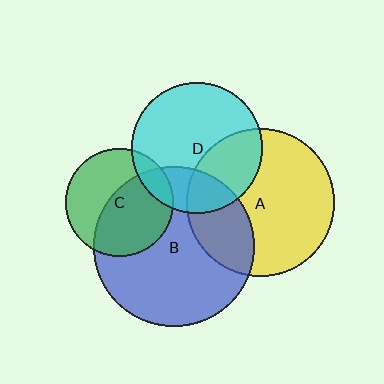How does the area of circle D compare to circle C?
Approximately 1.5 times.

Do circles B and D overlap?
Yes.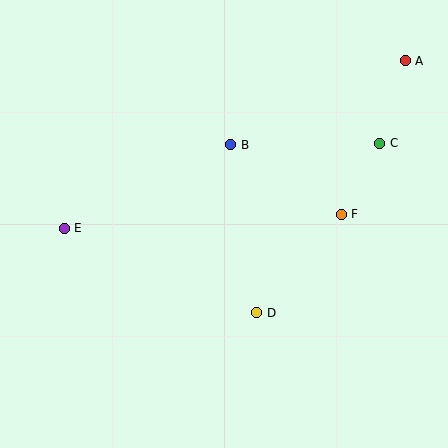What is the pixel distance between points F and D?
The distance between F and D is 130 pixels.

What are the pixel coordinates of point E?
Point E is at (64, 228).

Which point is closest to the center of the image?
Point B at (231, 145) is closest to the center.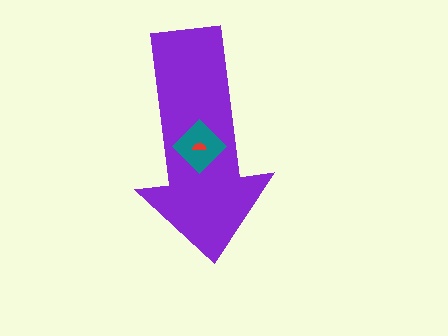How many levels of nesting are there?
3.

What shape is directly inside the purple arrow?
The teal diamond.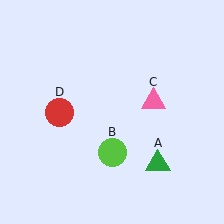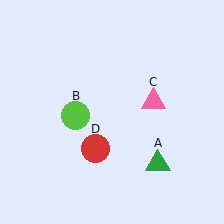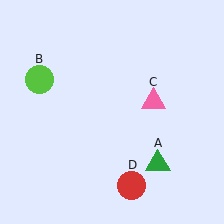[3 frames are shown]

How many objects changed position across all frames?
2 objects changed position: lime circle (object B), red circle (object D).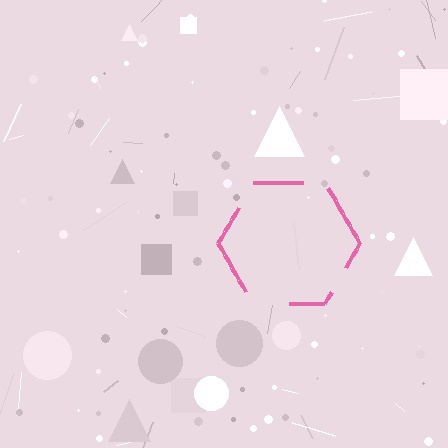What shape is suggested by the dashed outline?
The dashed outline suggests a hexagon.